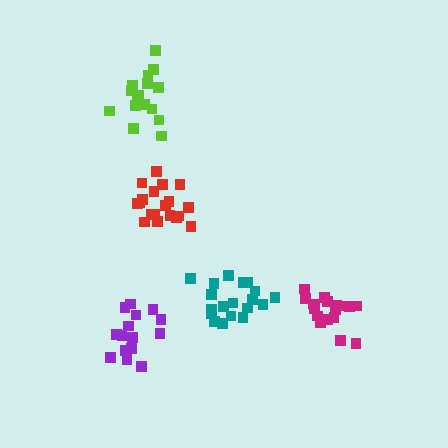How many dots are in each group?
Group 1: 17 dots, Group 2: 15 dots, Group 3: 19 dots, Group 4: 16 dots, Group 5: 19 dots (86 total).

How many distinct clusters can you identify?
There are 5 distinct clusters.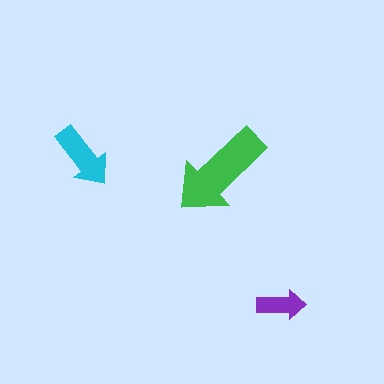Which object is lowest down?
The purple arrow is bottommost.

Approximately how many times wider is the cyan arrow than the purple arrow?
About 1.5 times wider.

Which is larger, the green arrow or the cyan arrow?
The green one.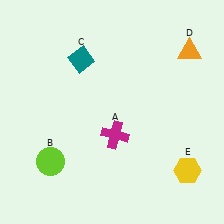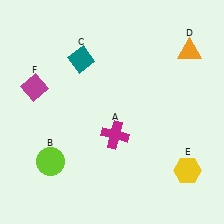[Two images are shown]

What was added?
A magenta diamond (F) was added in Image 2.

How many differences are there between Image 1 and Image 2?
There is 1 difference between the two images.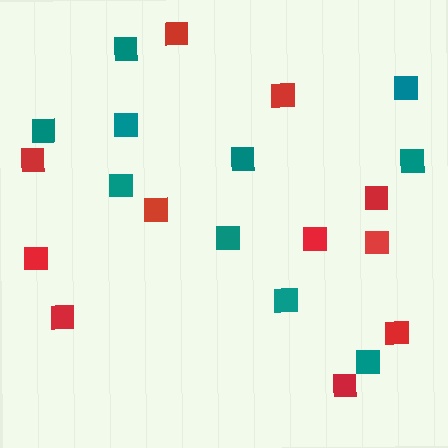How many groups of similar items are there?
There are 2 groups: one group of red squares (11) and one group of teal squares (10).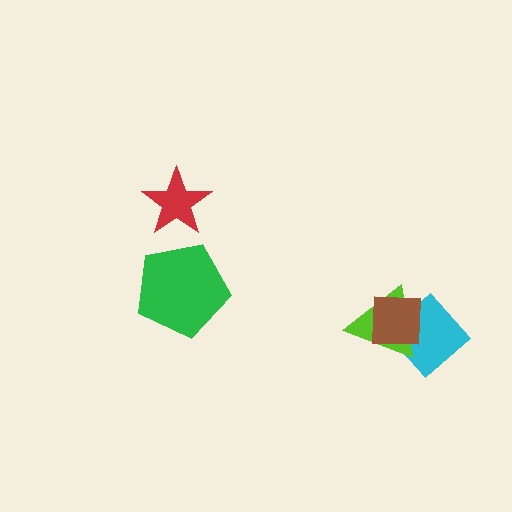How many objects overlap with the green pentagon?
0 objects overlap with the green pentagon.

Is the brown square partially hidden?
No, no other shape covers it.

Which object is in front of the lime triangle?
The brown square is in front of the lime triangle.